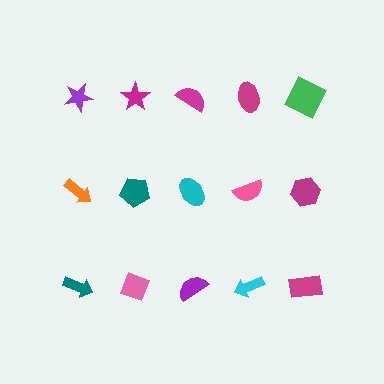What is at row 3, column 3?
A purple semicircle.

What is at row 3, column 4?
A cyan arrow.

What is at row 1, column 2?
A magenta star.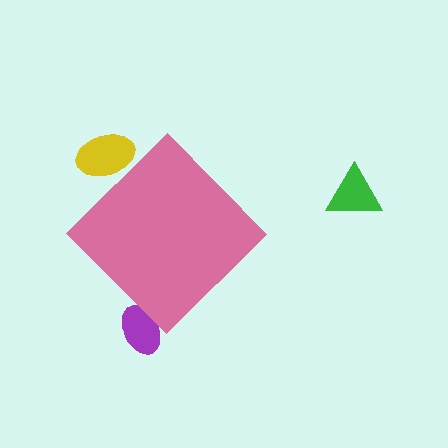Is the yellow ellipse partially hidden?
Yes, the yellow ellipse is partially hidden behind the pink diamond.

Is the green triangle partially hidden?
No, the green triangle is fully visible.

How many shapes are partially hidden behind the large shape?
2 shapes are partially hidden.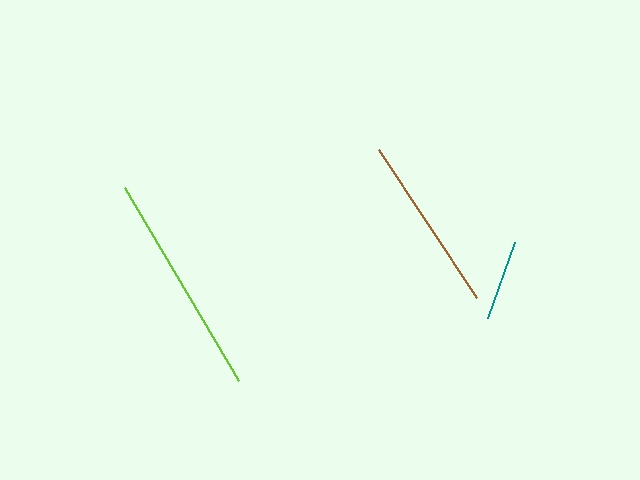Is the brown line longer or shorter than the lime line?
The lime line is longer than the brown line.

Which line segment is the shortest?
The teal line is the shortest at approximately 81 pixels.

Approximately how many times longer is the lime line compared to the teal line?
The lime line is approximately 2.8 times the length of the teal line.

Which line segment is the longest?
The lime line is the longest at approximately 224 pixels.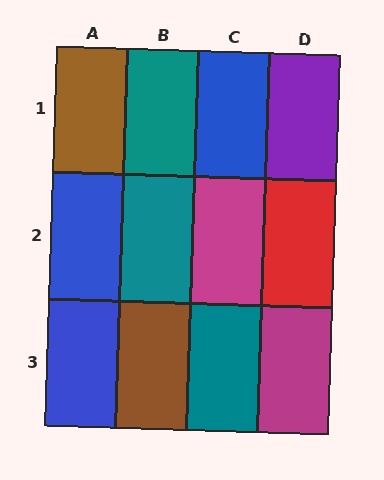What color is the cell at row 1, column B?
Teal.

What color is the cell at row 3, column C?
Teal.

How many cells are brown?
2 cells are brown.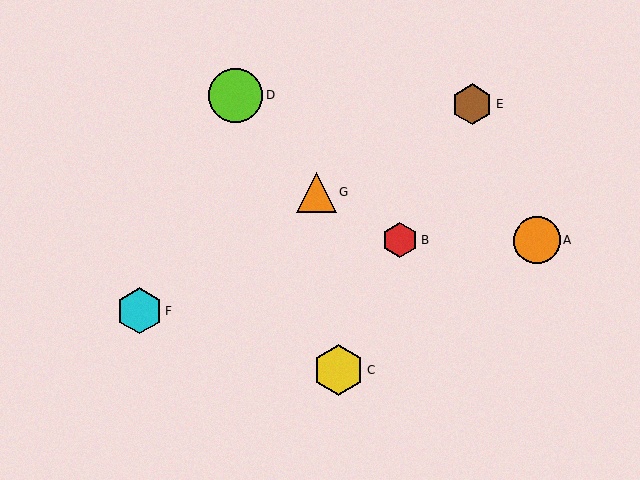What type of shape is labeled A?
Shape A is an orange circle.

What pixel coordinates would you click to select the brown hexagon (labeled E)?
Click at (472, 104) to select the brown hexagon E.